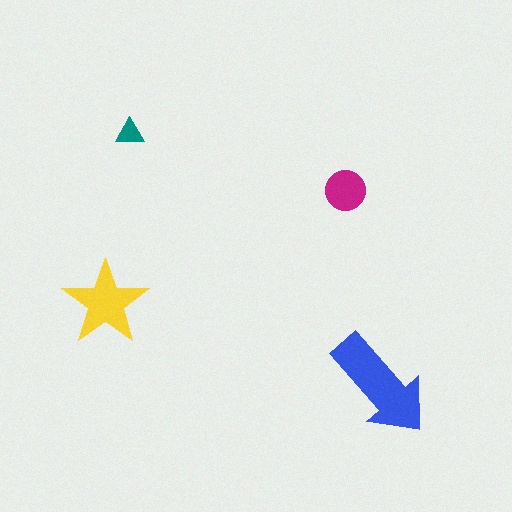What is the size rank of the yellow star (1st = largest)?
2nd.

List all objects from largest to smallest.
The blue arrow, the yellow star, the magenta circle, the teal triangle.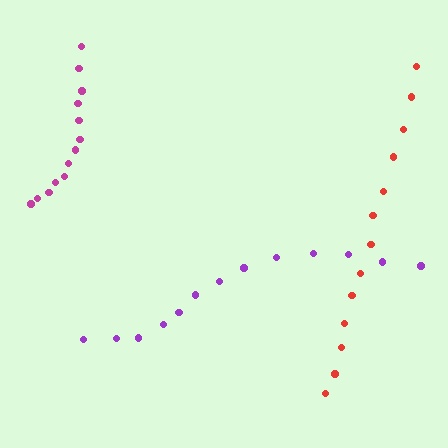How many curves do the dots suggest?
There are 3 distinct paths.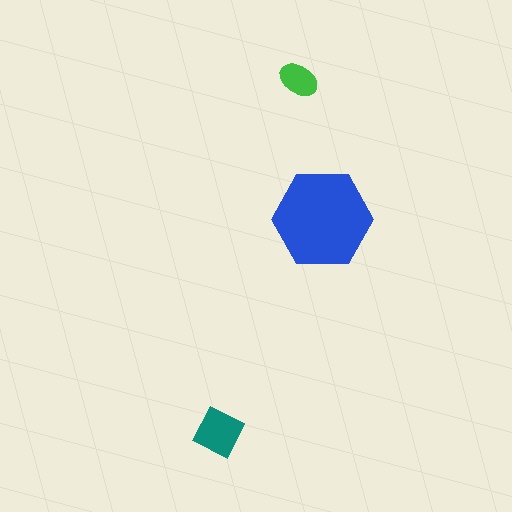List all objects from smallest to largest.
The green ellipse, the teal square, the blue hexagon.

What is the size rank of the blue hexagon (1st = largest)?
1st.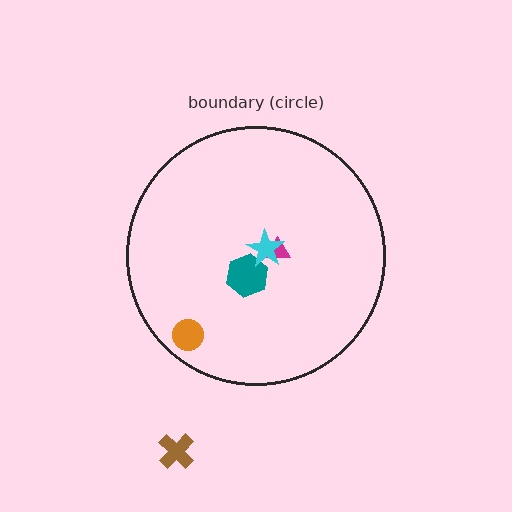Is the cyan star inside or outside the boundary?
Inside.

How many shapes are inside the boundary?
4 inside, 1 outside.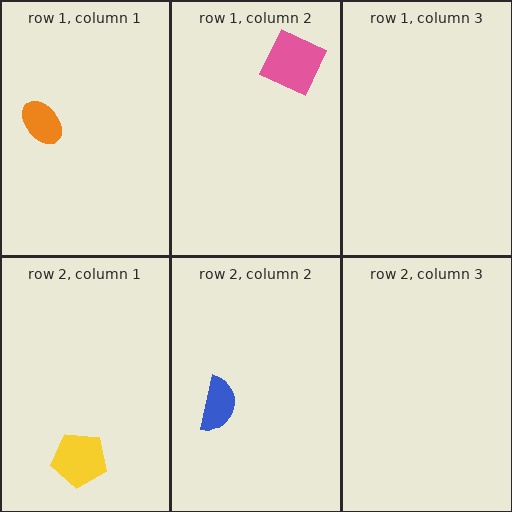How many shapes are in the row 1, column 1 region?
1.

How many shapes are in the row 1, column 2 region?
1.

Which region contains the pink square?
The row 1, column 2 region.